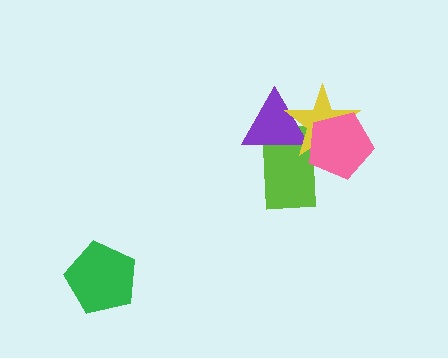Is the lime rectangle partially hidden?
Yes, it is partially covered by another shape.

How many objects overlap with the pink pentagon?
2 objects overlap with the pink pentagon.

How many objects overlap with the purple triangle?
2 objects overlap with the purple triangle.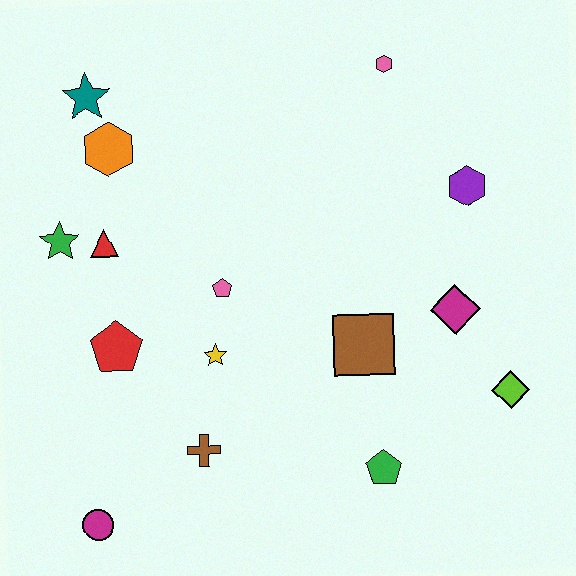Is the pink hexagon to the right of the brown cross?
Yes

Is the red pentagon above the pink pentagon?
No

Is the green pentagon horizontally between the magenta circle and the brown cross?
No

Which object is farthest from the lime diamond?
The teal star is farthest from the lime diamond.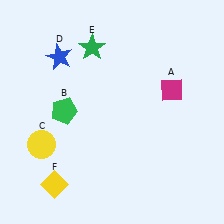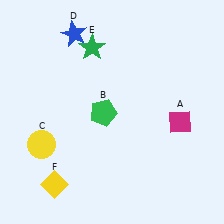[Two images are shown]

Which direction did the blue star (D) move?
The blue star (D) moved up.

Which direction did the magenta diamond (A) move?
The magenta diamond (A) moved down.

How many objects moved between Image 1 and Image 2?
3 objects moved between the two images.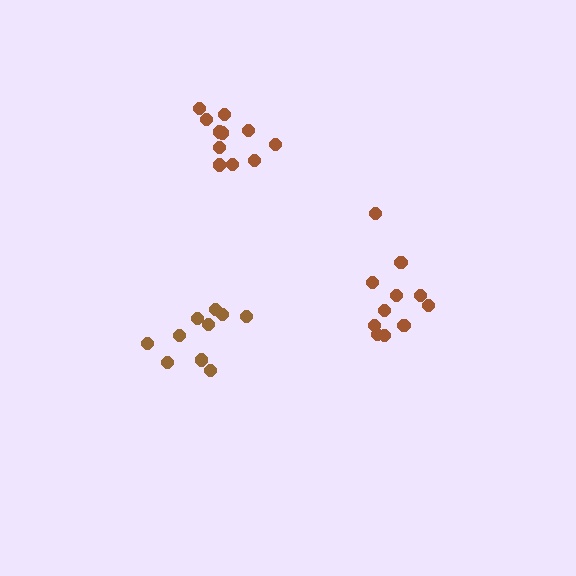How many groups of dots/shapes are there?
There are 3 groups.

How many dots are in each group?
Group 1: 11 dots, Group 2: 10 dots, Group 3: 11 dots (32 total).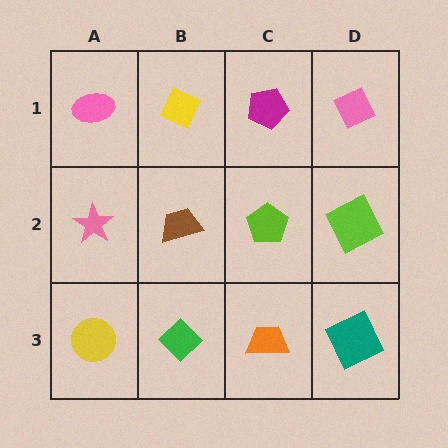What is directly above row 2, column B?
A yellow diamond.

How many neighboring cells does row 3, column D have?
2.